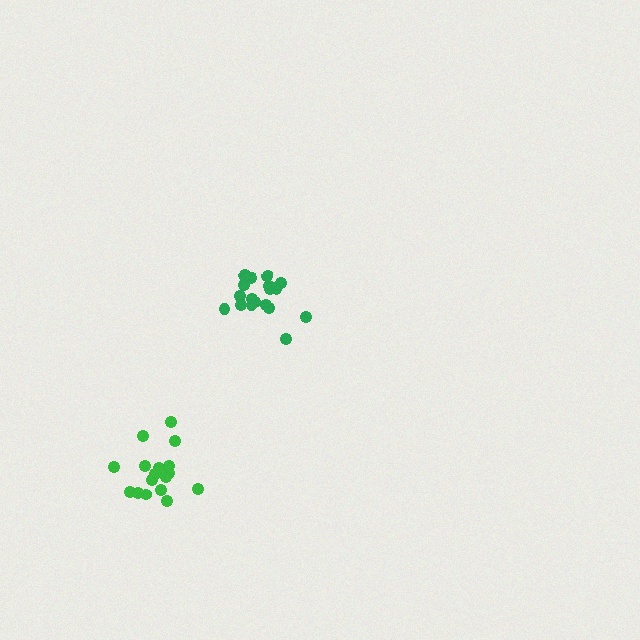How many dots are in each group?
Group 1: 18 dots, Group 2: 17 dots (35 total).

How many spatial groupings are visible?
There are 2 spatial groupings.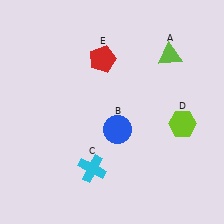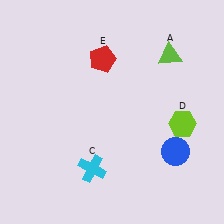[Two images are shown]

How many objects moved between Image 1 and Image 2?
1 object moved between the two images.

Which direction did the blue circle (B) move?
The blue circle (B) moved right.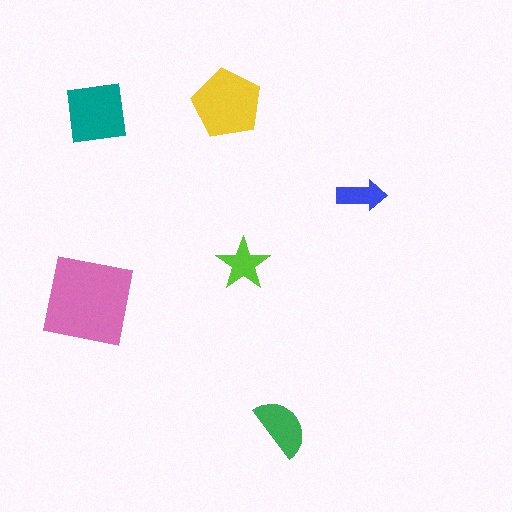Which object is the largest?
The pink square.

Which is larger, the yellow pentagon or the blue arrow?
The yellow pentagon.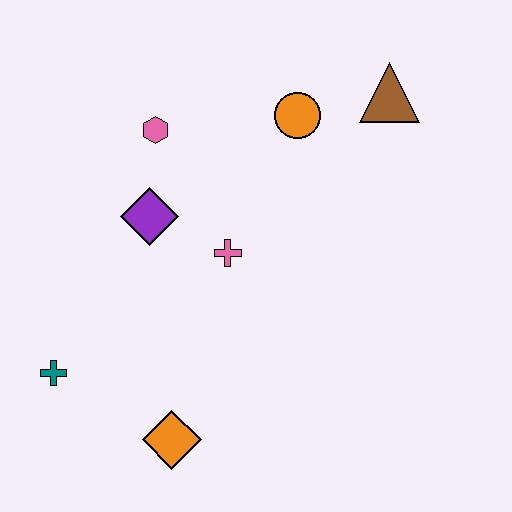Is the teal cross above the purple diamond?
No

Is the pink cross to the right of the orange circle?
No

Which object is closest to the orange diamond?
The teal cross is closest to the orange diamond.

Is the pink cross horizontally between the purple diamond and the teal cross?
No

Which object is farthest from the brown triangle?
The teal cross is farthest from the brown triangle.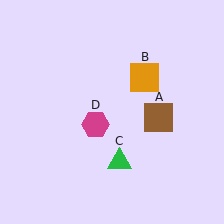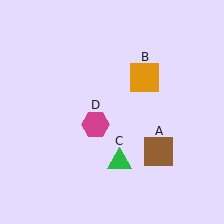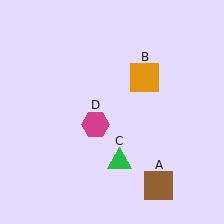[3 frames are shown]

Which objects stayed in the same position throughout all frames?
Orange square (object B) and green triangle (object C) and magenta hexagon (object D) remained stationary.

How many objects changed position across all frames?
1 object changed position: brown square (object A).